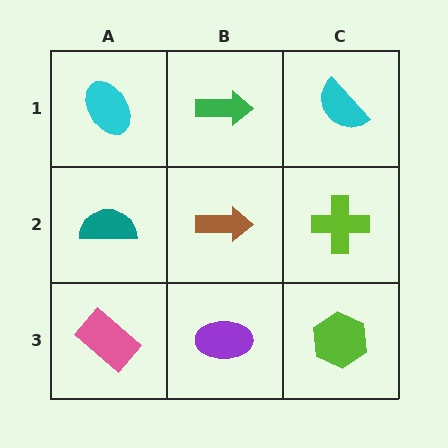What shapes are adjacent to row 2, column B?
A green arrow (row 1, column B), a purple ellipse (row 3, column B), a teal semicircle (row 2, column A), a lime cross (row 2, column C).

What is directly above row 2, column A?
A cyan ellipse.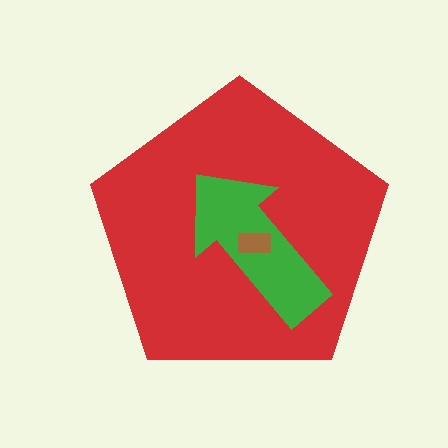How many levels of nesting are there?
3.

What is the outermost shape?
The red pentagon.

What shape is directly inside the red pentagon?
The green arrow.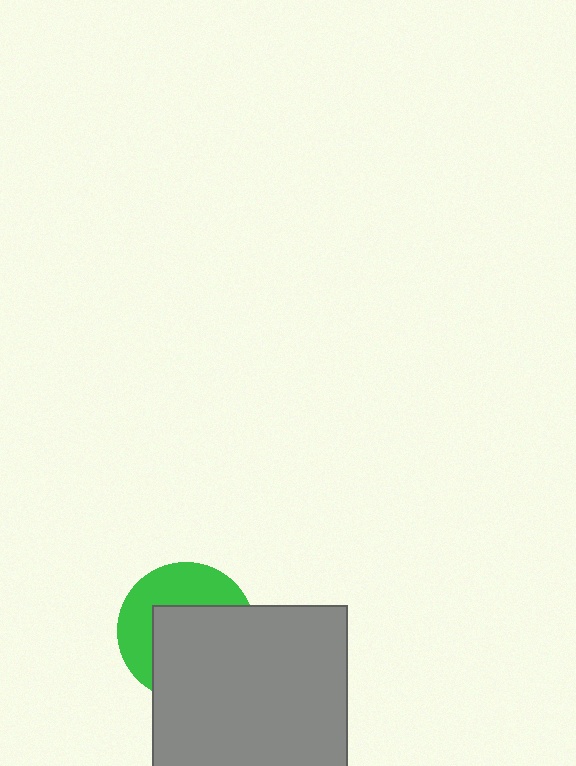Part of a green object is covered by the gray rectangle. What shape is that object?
It is a circle.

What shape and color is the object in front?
The object in front is a gray rectangle.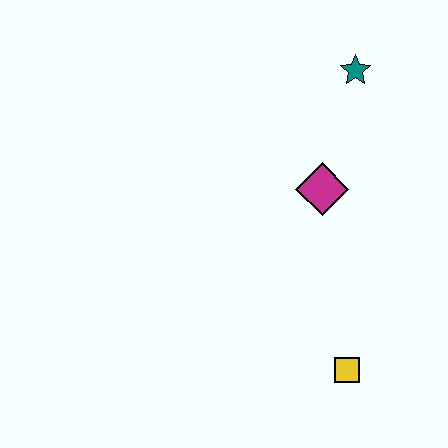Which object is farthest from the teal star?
The yellow square is farthest from the teal star.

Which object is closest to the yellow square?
The magenta diamond is closest to the yellow square.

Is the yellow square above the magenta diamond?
No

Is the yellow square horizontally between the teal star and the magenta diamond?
Yes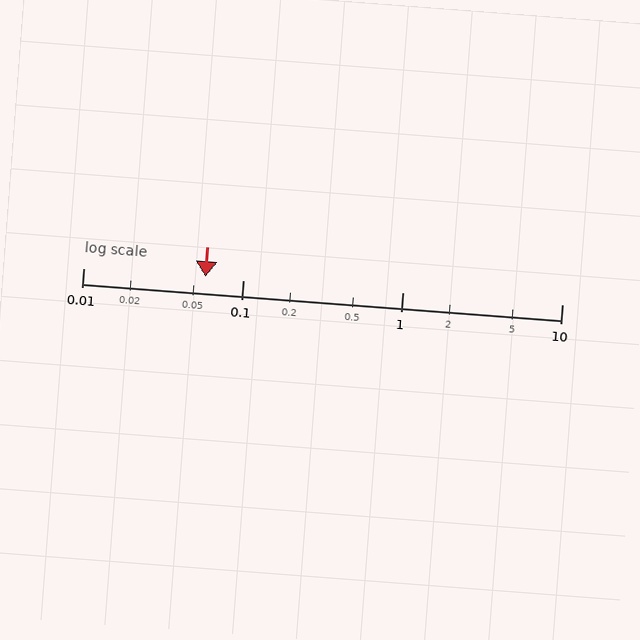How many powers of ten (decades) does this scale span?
The scale spans 3 decades, from 0.01 to 10.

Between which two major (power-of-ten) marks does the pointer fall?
The pointer is between 0.01 and 0.1.